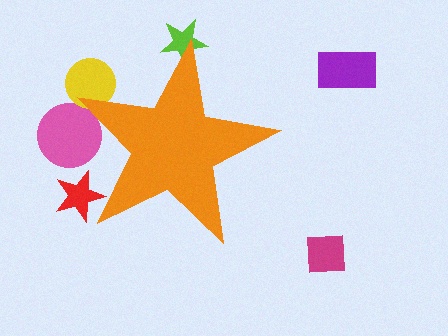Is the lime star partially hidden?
Yes, the lime star is partially hidden behind the orange star.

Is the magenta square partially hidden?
No, the magenta square is fully visible.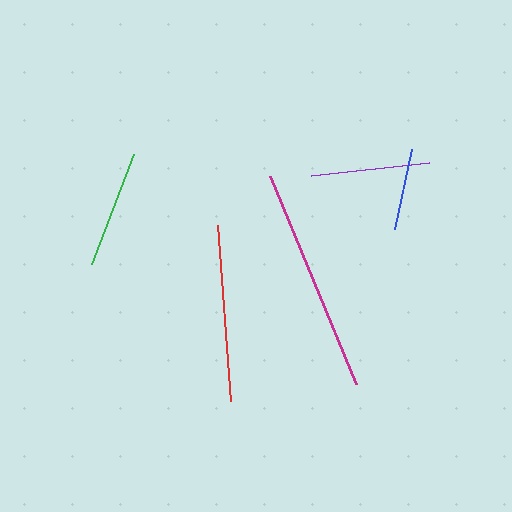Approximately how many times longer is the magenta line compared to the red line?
The magenta line is approximately 1.3 times the length of the red line.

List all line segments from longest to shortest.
From longest to shortest: magenta, red, purple, green, blue.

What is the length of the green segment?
The green segment is approximately 118 pixels long.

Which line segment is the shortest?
The blue line is the shortest at approximately 82 pixels.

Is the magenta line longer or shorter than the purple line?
The magenta line is longer than the purple line.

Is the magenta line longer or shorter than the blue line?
The magenta line is longer than the blue line.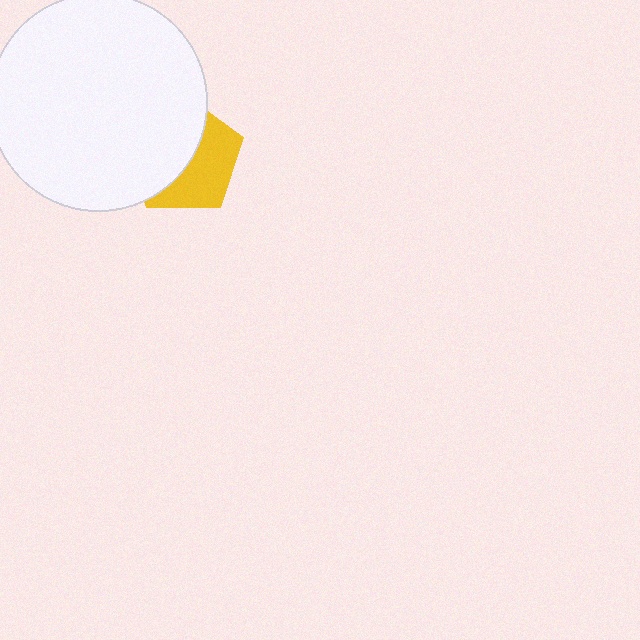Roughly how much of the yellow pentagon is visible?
About half of it is visible (roughly 45%).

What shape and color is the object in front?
The object in front is a white circle.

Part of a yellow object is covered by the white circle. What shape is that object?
It is a pentagon.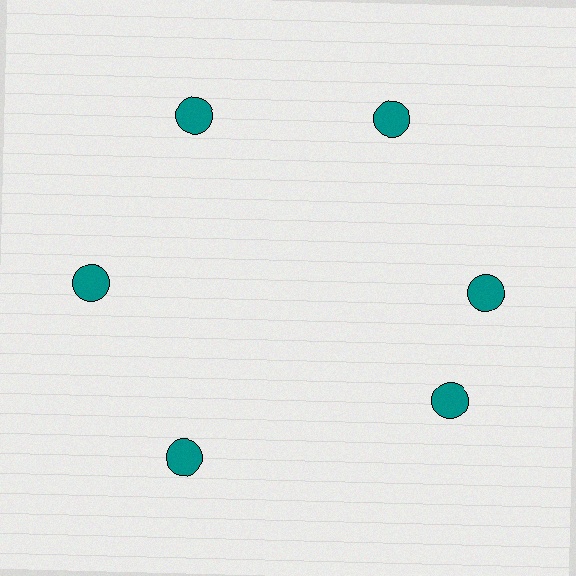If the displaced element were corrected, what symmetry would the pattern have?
It would have 6-fold rotational symmetry — the pattern would map onto itself every 60 degrees.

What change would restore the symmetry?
The symmetry would be restored by rotating it back into even spacing with its neighbors so that all 6 circles sit at equal angles and equal distance from the center.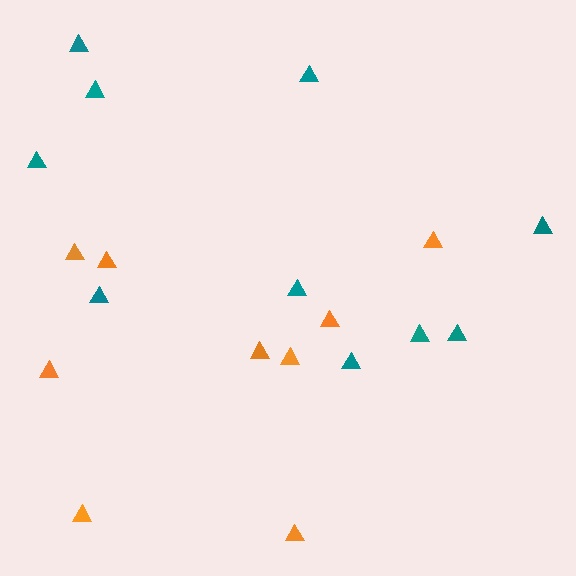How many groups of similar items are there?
There are 2 groups: one group of orange triangles (9) and one group of teal triangles (10).